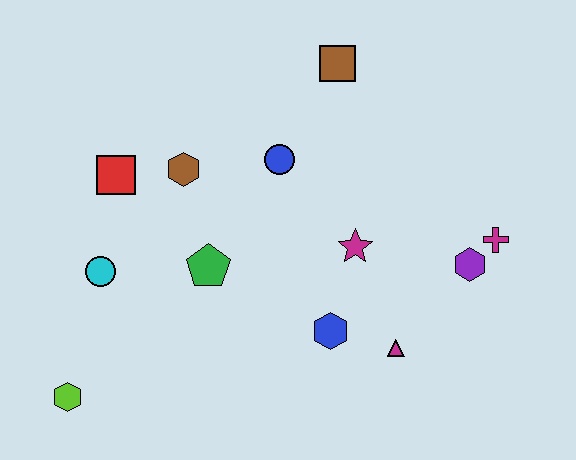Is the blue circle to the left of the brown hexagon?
No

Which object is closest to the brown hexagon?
The red square is closest to the brown hexagon.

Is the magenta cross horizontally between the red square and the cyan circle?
No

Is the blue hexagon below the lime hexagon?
No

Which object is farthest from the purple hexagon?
The lime hexagon is farthest from the purple hexagon.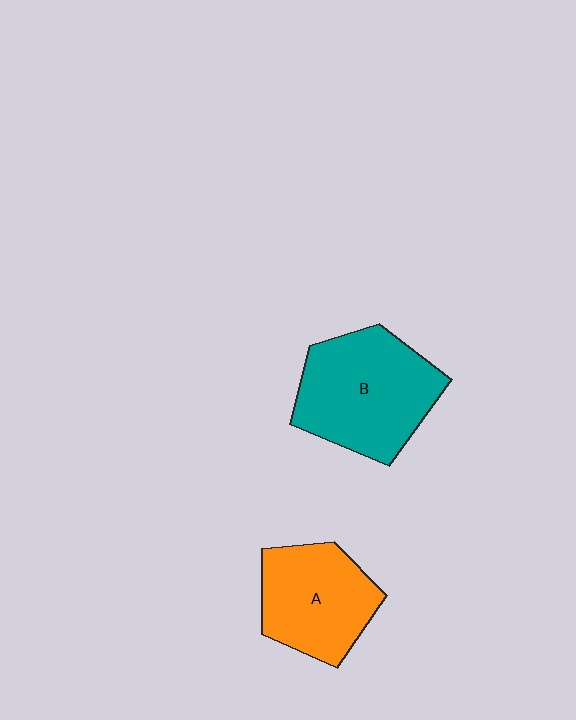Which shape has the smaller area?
Shape A (orange).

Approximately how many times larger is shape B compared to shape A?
Approximately 1.3 times.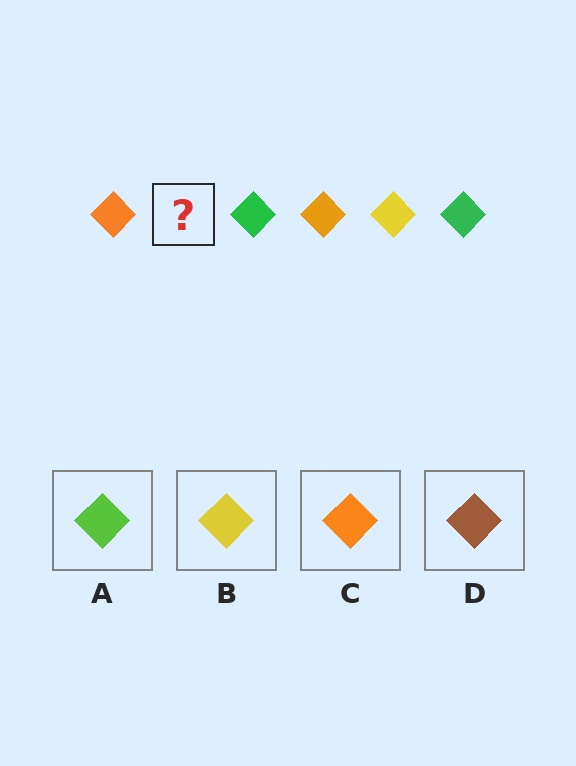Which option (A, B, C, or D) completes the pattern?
B.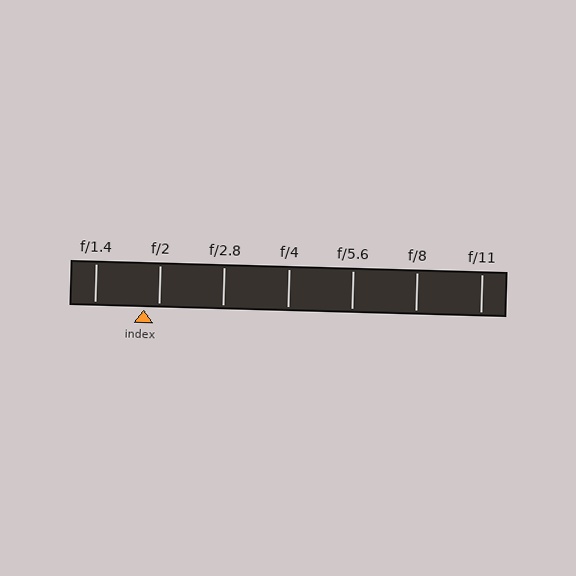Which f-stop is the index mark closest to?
The index mark is closest to f/2.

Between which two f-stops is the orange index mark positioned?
The index mark is between f/1.4 and f/2.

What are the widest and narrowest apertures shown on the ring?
The widest aperture shown is f/1.4 and the narrowest is f/11.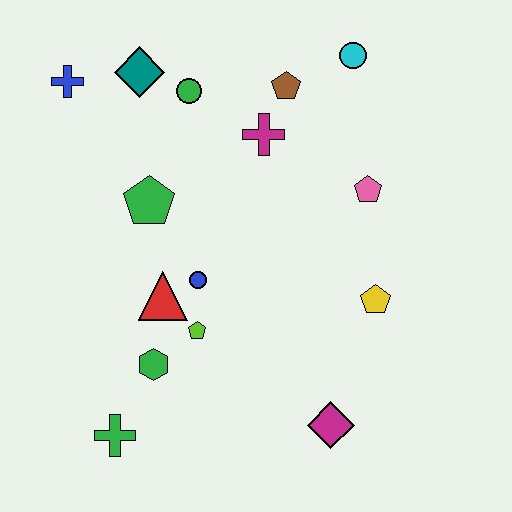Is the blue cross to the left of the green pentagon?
Yes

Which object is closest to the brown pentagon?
The magenta cross is closest to the brown pentagon.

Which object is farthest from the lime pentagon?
The cyan circle is farthest from the lime pentagon.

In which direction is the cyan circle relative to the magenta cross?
The cyan circle is to the right of the magenta cross.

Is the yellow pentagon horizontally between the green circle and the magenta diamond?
No